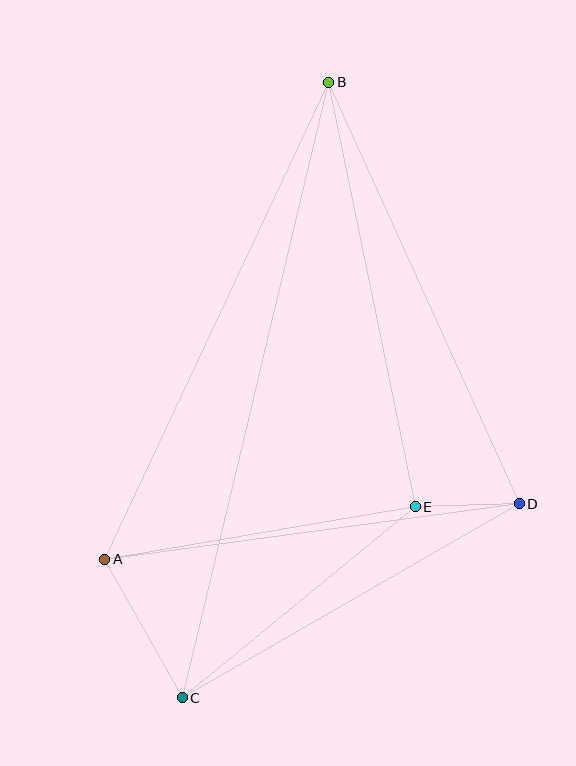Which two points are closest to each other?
Points D and E are closest to each other.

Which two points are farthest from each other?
Points B and C are farthest from each other.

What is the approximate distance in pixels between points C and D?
The distance between C and D is approximately 389 pixels.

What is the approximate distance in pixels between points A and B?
The distance between A and B is approximately 527 pixels.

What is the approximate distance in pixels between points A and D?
The distance between A and D is approximately 418 pixels.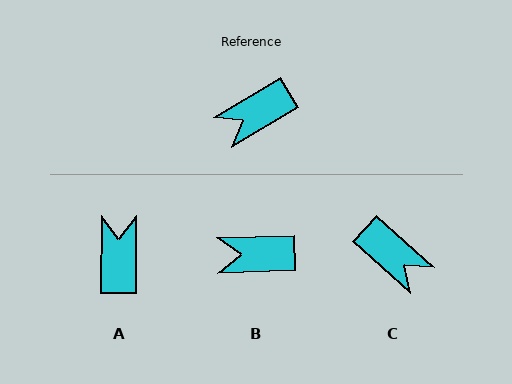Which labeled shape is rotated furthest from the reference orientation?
A, about 121 degrees away.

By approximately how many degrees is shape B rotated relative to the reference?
Approximately 29 degrees clockwise.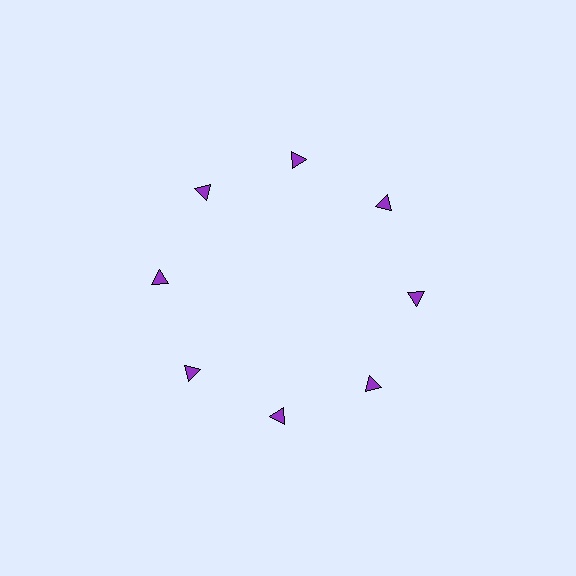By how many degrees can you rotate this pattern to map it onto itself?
The pattern maps onto itself every 45 degrees of rotation.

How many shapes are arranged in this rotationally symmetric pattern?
There are 8 shapes, arranged in 8 groups of 1.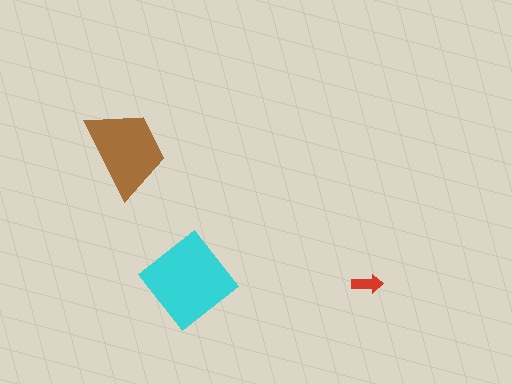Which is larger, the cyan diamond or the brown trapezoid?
The cyan diamond.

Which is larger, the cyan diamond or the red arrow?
The cyan diamond.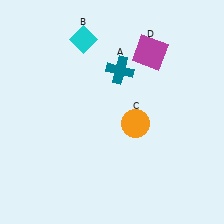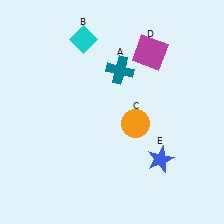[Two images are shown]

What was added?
A blue star (E) was added in Image 2.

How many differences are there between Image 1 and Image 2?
There is 1 difference between the two images.